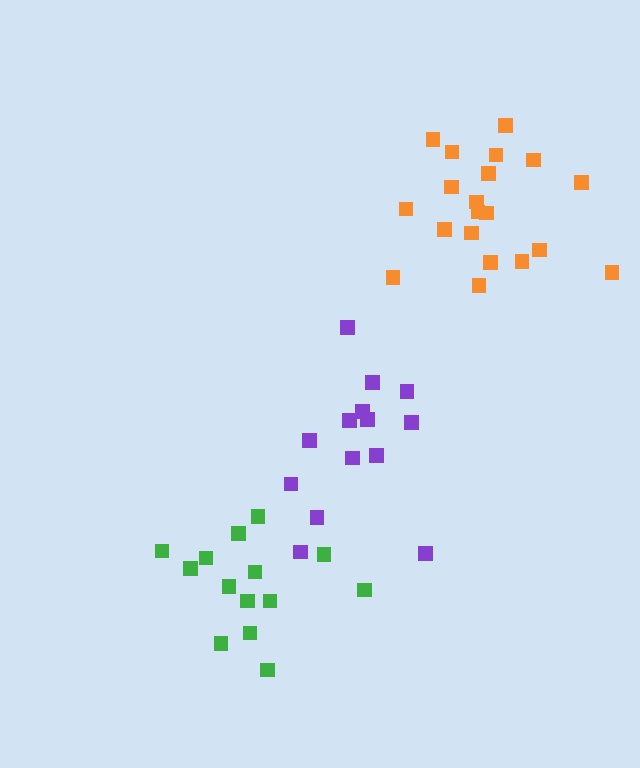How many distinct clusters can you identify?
There are 3 distinct clusters.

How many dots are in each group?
Group 1: 14 dots, Group 2: 20 dots, Group 3: 14 dots (48 total).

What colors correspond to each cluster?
The clusters are colored: purple, orange, green.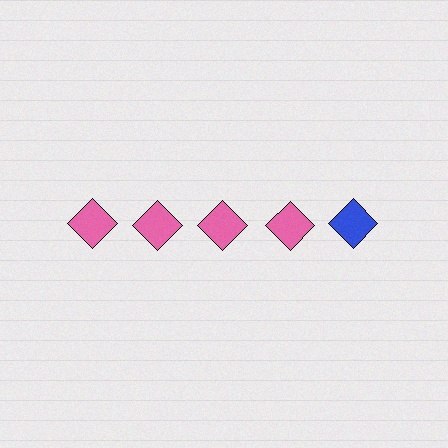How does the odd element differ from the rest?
It has a different color: blue instead of pink.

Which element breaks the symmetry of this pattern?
The blue diamond in the top row, rightmost column breaks the symmetry. All other shapes are pink diamonds.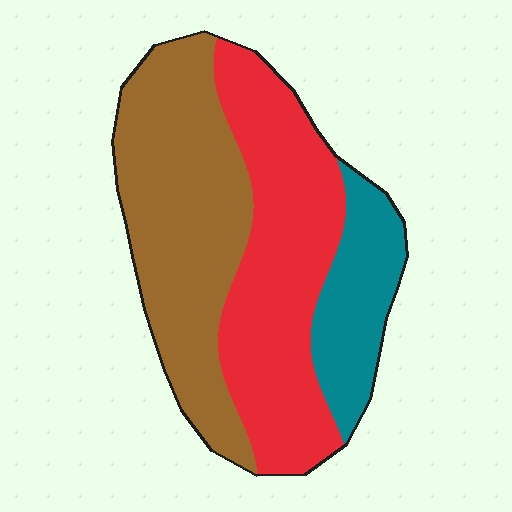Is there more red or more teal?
Red.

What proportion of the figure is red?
Red covers roughly 40% of the figure.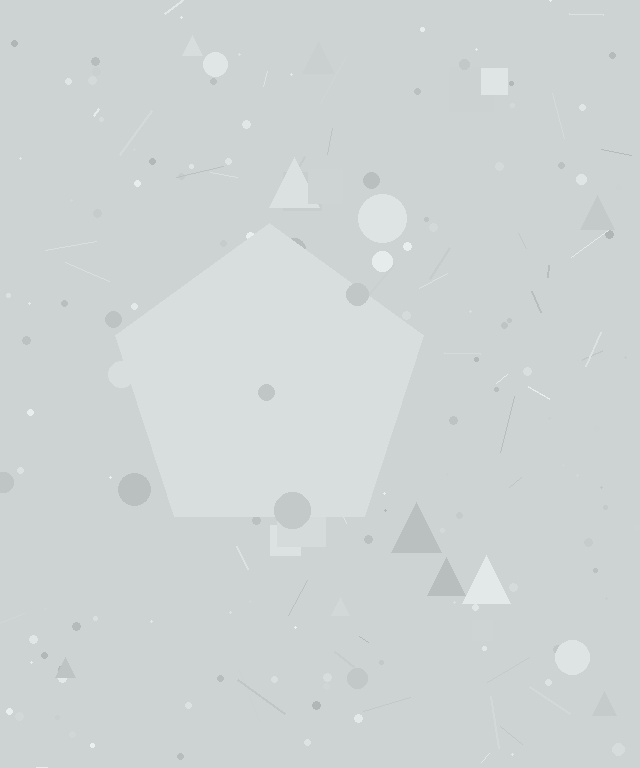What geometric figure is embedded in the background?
A pentagon is embedded in the background.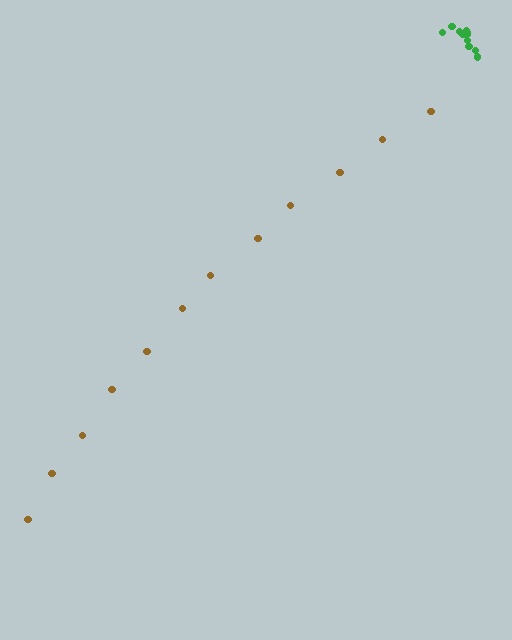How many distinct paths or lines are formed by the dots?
There are 2 distinct paths.